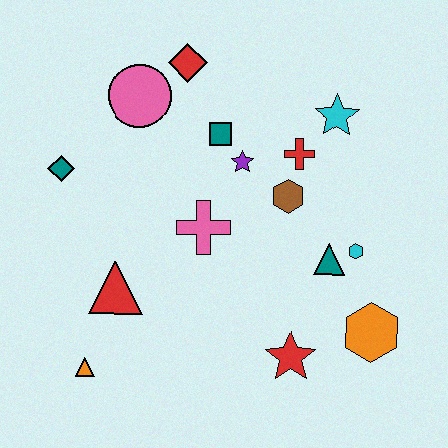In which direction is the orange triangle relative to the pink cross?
The orange triangle is below the pink cross.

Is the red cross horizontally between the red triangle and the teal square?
No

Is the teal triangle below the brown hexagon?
Yes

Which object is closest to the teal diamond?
The pink circle is closest to the teal diamond.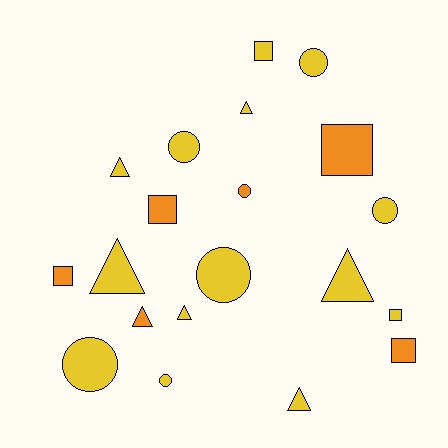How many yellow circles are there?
There are 6 yellow circles.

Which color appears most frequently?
Yellow, with 14 objects.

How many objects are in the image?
There are 20 objects.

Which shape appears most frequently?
Triangle, with 7 objects.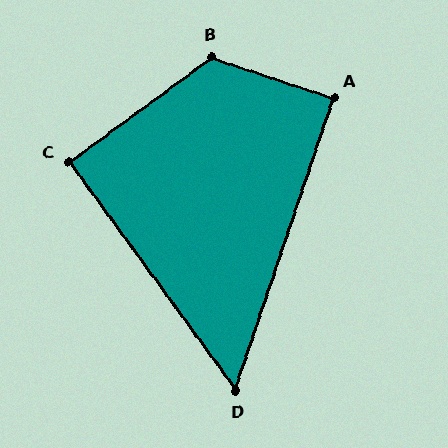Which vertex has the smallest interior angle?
D, at approximately 55 degrees.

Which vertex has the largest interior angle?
B, at approximately 125 degrees.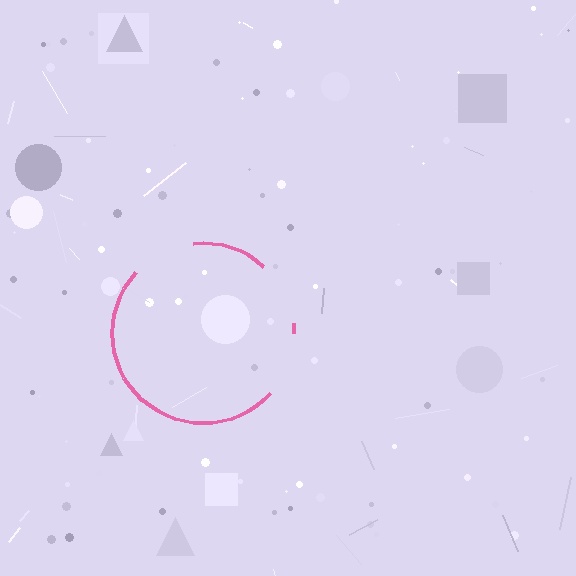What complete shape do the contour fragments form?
The contour fragments form a circle.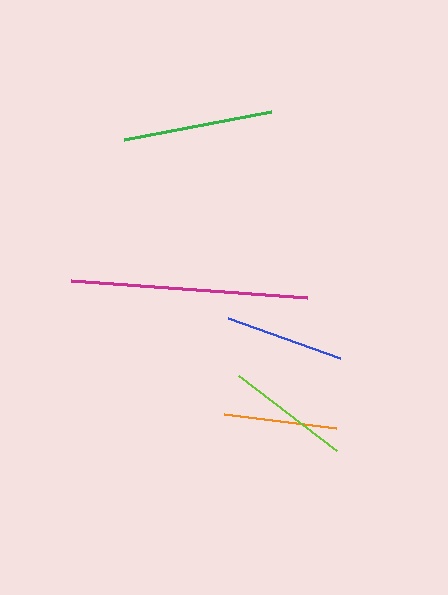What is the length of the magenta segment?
The magenta segment is approximately 237 pixels long.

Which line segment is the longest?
The magenta line is the longest at approximately 237 pixels.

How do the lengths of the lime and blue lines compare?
The lime and blue lines are approximately the same length.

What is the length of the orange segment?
The orange segment is approximately 113 pixels long.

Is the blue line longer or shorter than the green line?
The green line is longer than the blue line.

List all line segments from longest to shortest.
From longest to shortest: magenta, green, lime, blue, orange.